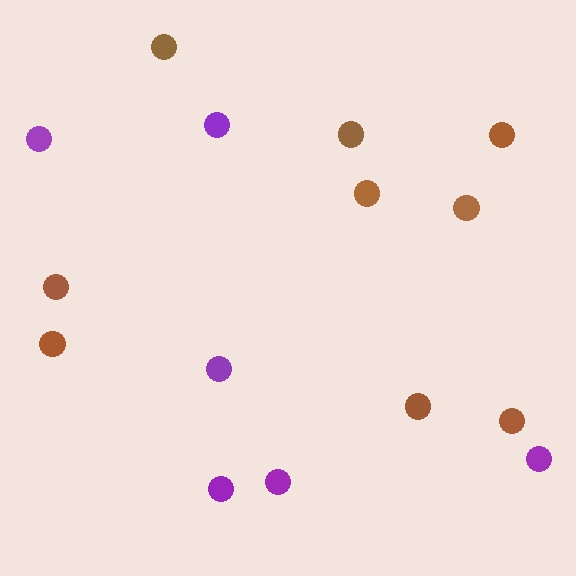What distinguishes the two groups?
There are 2 groups: one group of brown circles (9) and one group of purple circles (6).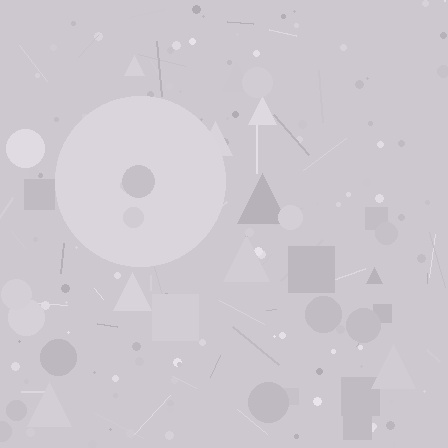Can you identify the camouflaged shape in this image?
The camouflaged shape is a circle.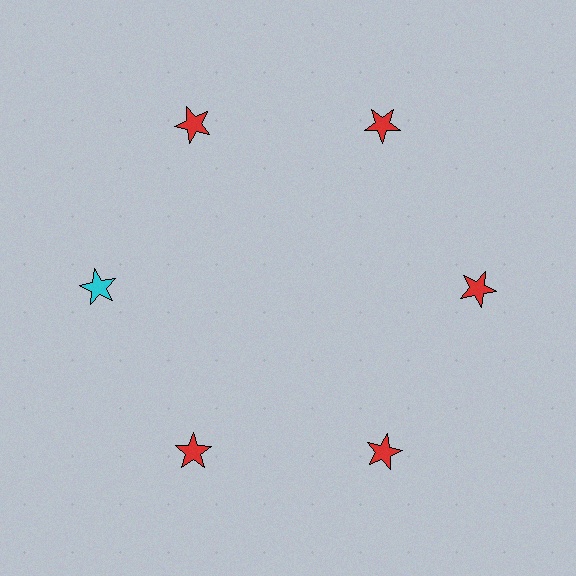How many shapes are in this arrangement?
There are 6 shapes arranged in a ring pattern.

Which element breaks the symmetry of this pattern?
The cyan star at roughly the 9 o'clock position breaks the symmetry. All other shapes are red stars.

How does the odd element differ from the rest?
It has a different color: cyan instead of red.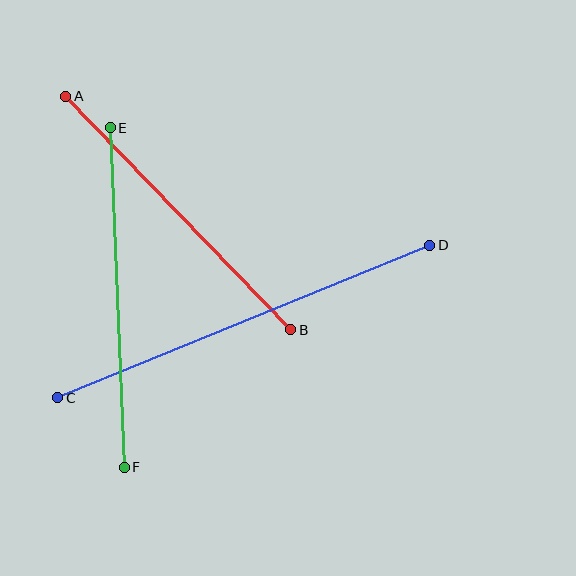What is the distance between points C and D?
The distance is approximately 402 pixels.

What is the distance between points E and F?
The distance is approximately 340 pixels.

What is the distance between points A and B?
The distance is approximately 324 pixels.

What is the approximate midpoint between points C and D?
The midpoint is at approximately (244, 321) pixels.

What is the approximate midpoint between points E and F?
The midpoint is at approximately (117, 297) pixels.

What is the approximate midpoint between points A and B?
The midpoint is at approximately (178, 213) pixels.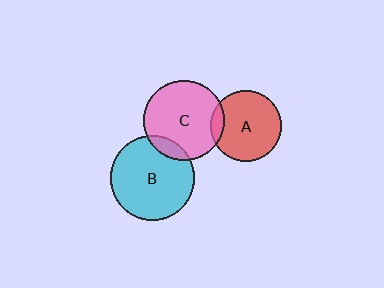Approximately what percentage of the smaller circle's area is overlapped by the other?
Approximately 10%.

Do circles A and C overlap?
Yes.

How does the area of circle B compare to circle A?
Approximately 1.4 times.